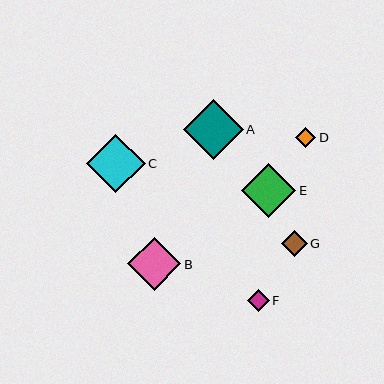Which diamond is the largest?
Diamond A is the largest with a size of approximately 60 pixels.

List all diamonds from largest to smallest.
From largest to smallest: A, C, E, B, G, F, D.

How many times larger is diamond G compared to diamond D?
Diamond G is approximately 1.3 times the size of diamond D.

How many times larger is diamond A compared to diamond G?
Diamond A is approximately 2.3 times the size of diamond G.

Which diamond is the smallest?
Diamond D is the smallest with a size of approximately 20 pixels.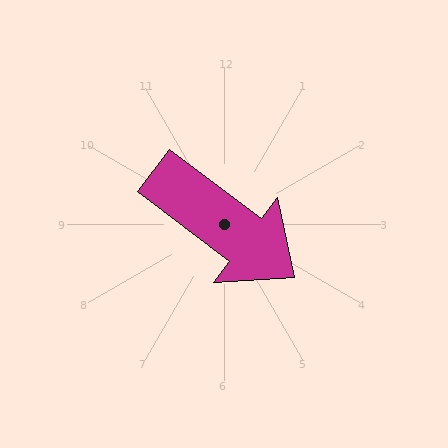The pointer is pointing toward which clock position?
Roughly 4 o'clock.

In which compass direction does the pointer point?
Southeast.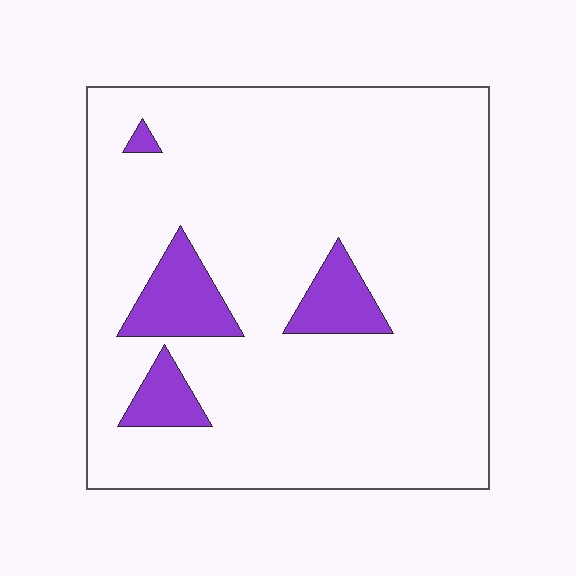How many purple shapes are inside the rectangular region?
4.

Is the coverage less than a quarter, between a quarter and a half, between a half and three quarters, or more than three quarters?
Less than a quarter.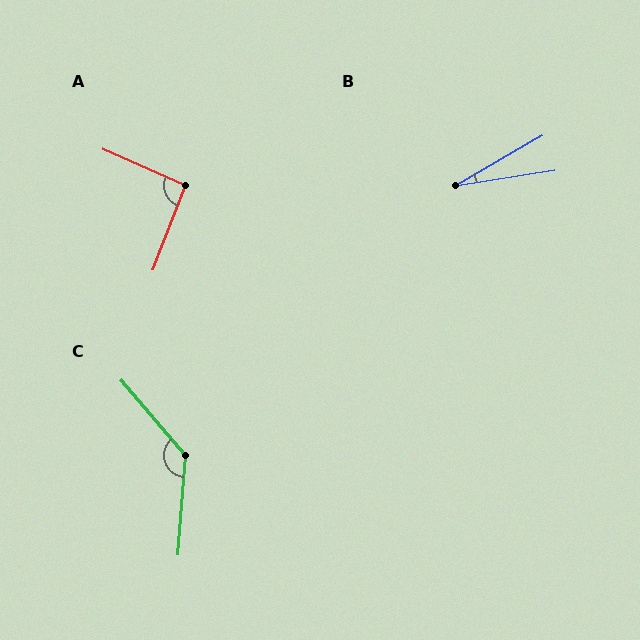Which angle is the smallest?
B, at approximately 22 degrees.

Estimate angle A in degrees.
Approximately 92 degrees.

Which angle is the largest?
C, at approximately 135 degrees.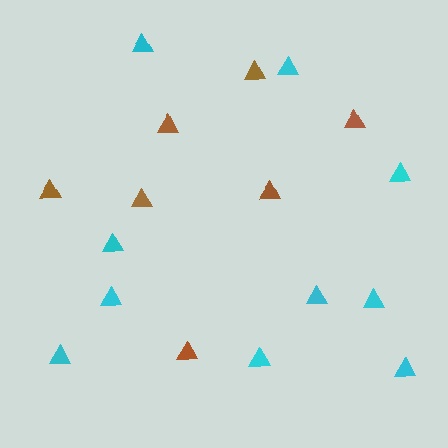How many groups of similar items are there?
There are 2 groups: one group of cyan triangles (10) and one group of brown triangles (7).